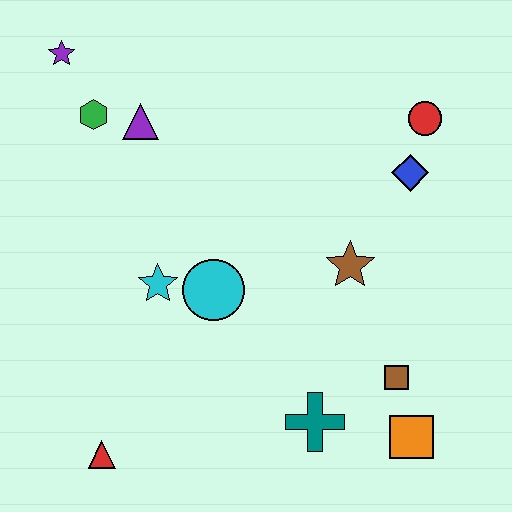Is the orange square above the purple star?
No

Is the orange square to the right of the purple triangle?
Yes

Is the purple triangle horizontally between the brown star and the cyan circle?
No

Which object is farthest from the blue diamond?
The red triangle is farthest from the blue diamond.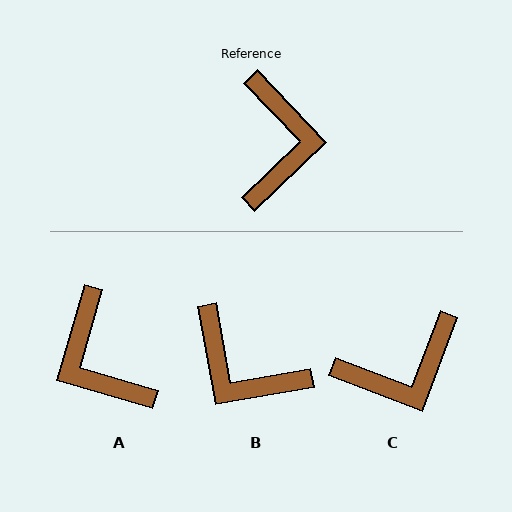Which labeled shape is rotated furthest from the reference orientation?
A, about 150 degrees away.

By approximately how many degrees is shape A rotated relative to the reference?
Approximately 150 degrees clockwise.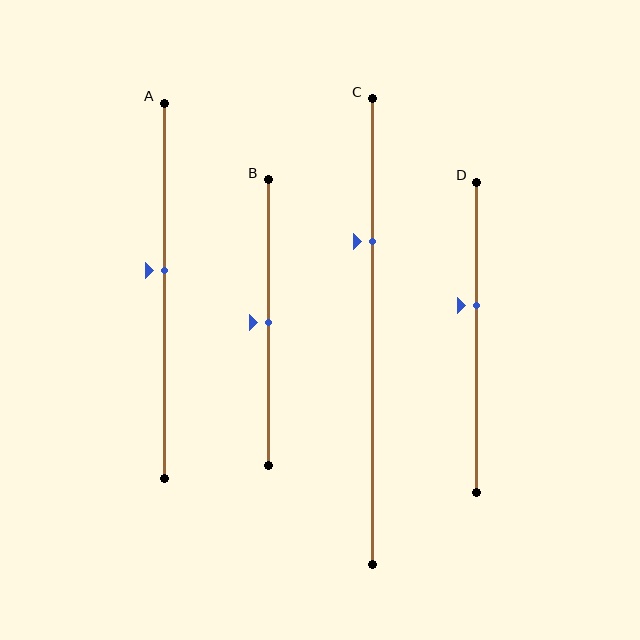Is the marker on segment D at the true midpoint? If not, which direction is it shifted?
No, the marker on segment D is shifted upward by about 10% of the segment length.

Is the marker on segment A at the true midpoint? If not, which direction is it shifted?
No, the marker on segment A is shifted upward by about 6% of the segment length.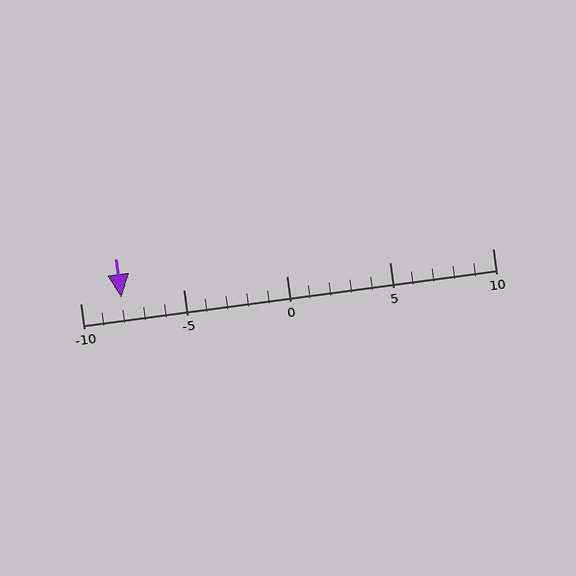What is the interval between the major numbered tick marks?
The major tick marks are spaced 5 units apart.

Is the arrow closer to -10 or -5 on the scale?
The arrow is closer to -10.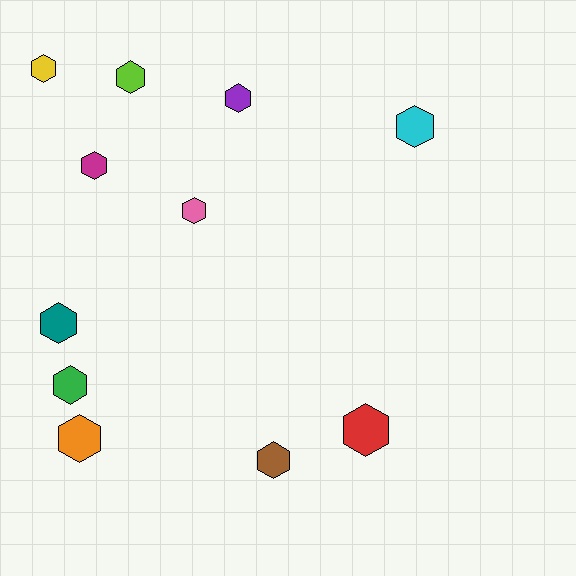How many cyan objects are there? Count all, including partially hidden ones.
There is 1 cyan object.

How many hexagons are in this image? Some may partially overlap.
There are 11 hexagons.